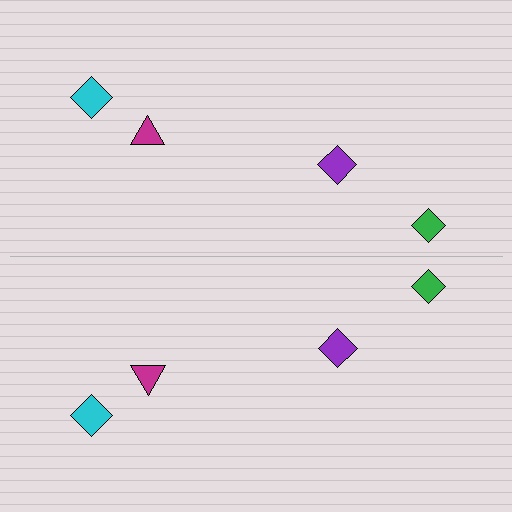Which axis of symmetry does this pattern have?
The pattern has a horizontal axis of symmetry running through the center of the image.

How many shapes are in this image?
There are 8 shapes in this image.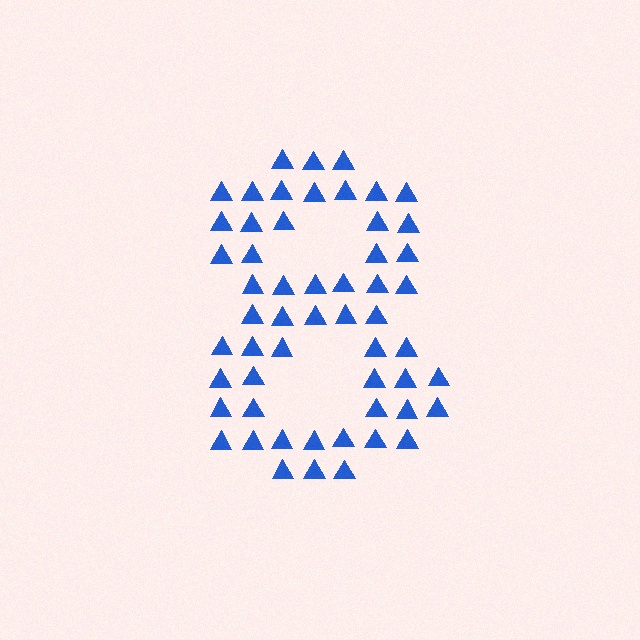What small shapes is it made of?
It is made of small triangles.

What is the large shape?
The large shape is the digit 8.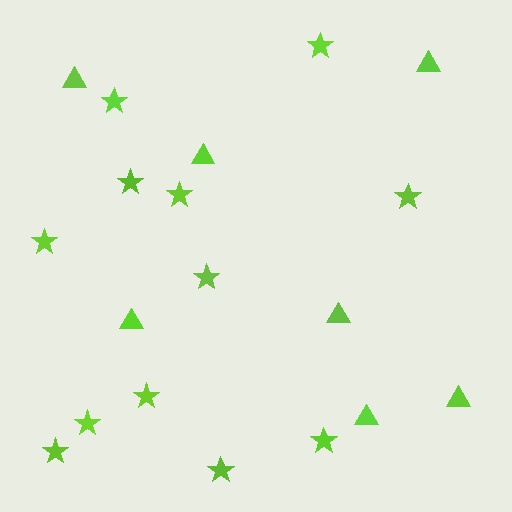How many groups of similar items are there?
There are 2 groups: one group of triangles (7) and one group of stars (12).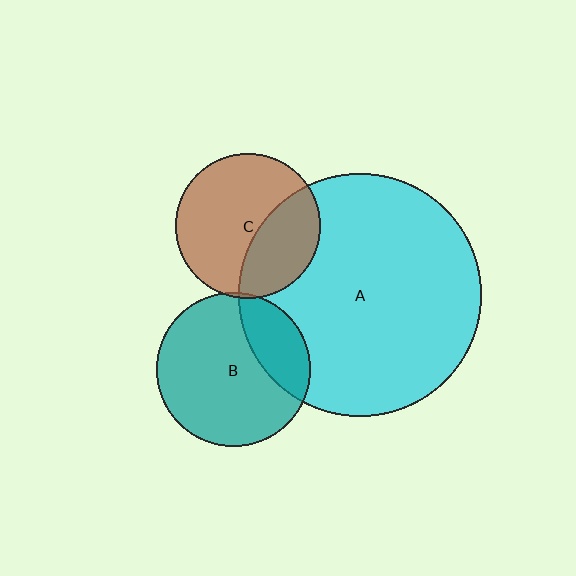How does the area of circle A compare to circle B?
Approximately 2.5 times.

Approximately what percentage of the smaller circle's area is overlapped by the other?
Approximately 25%.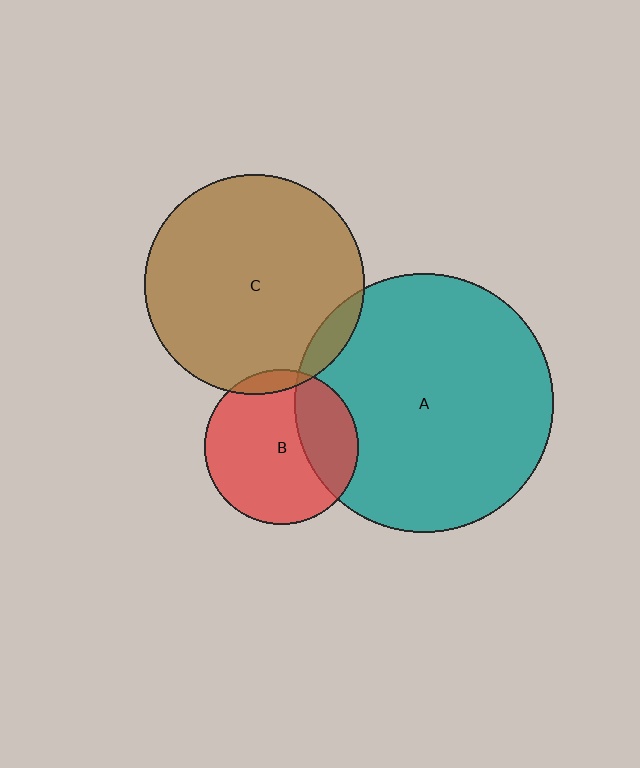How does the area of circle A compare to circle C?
Approximately 1.4 times.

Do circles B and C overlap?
Yes.